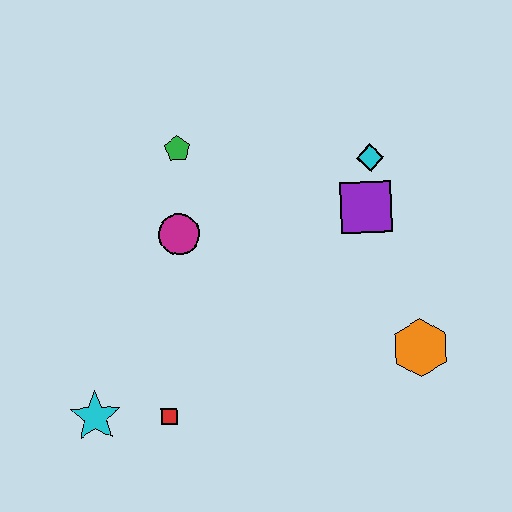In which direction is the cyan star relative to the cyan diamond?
The cyan star is to the left of the cyan diamond.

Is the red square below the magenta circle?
Yes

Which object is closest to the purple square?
The cyan diamond is closest to the purple square.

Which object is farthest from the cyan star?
The cyan diamond is farthest from the cyan star.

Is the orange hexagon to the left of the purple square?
No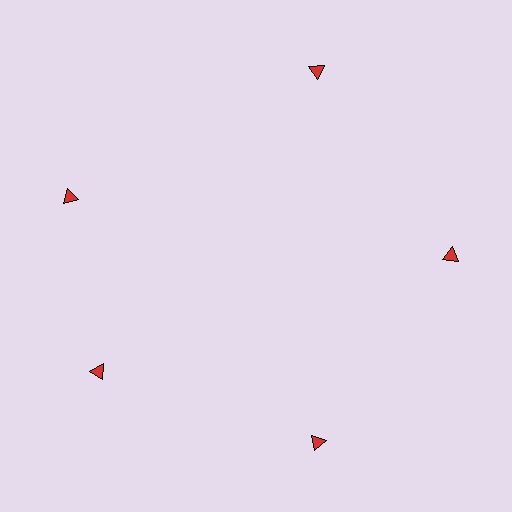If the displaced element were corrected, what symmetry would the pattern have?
It would have 5-fold rotational symmetry — the pattern would map onto itself every 72 degrees.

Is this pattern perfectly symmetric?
No. The 5 red triangles are arranged in a ring, but one element near the 10 o'clock position is rotated out of alignment along the ring, breaking the 5-fold rotational symmetry.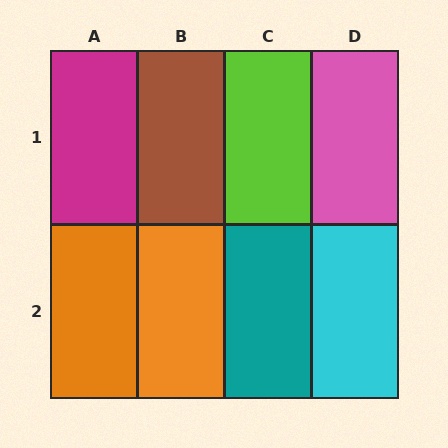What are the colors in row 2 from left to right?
Orange, orange, teal, cyan.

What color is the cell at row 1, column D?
Pink.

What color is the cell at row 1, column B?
Brown.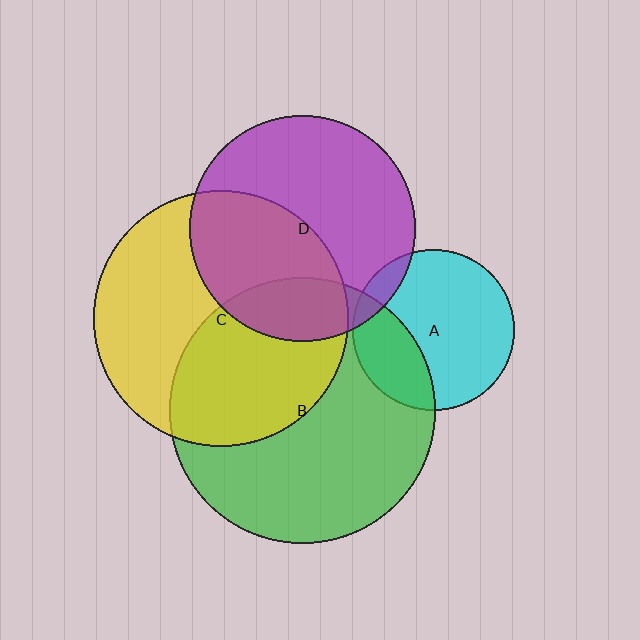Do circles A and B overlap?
Yes.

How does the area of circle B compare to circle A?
Approximately 2.7 times.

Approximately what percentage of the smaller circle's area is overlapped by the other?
Approximately 30%.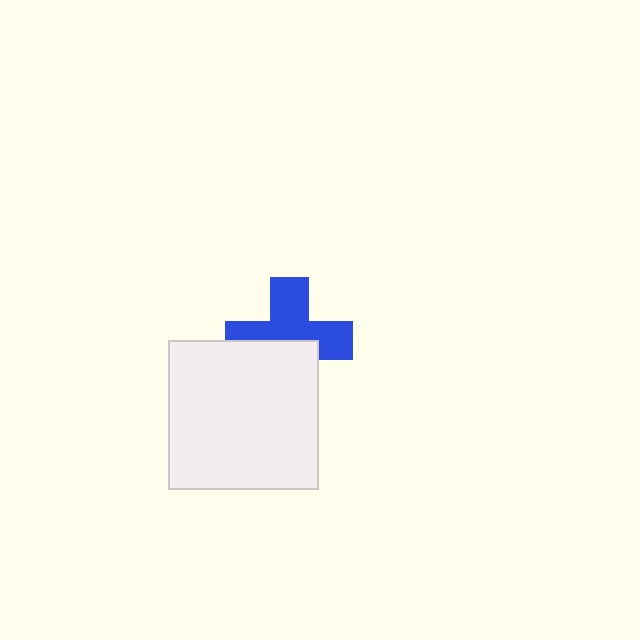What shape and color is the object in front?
The object in front is a white square.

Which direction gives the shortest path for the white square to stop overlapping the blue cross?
Moving down gives the shortest separation.